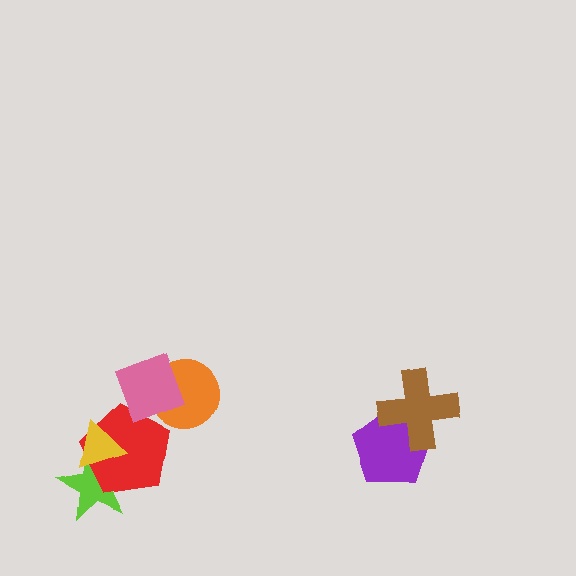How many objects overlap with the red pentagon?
3 objects overlap with the red pentagon.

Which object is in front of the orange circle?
The pink diamond is in front of the orange circle.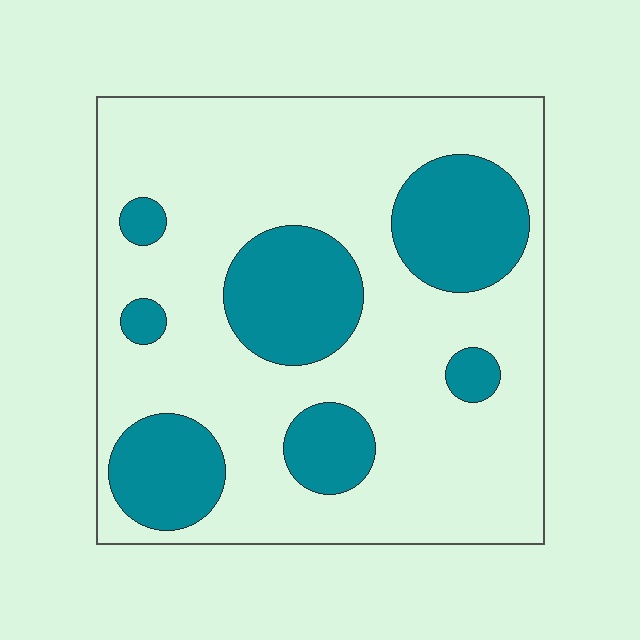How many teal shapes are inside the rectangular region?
7.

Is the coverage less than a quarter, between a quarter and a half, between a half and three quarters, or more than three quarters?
Between a quarter and a half.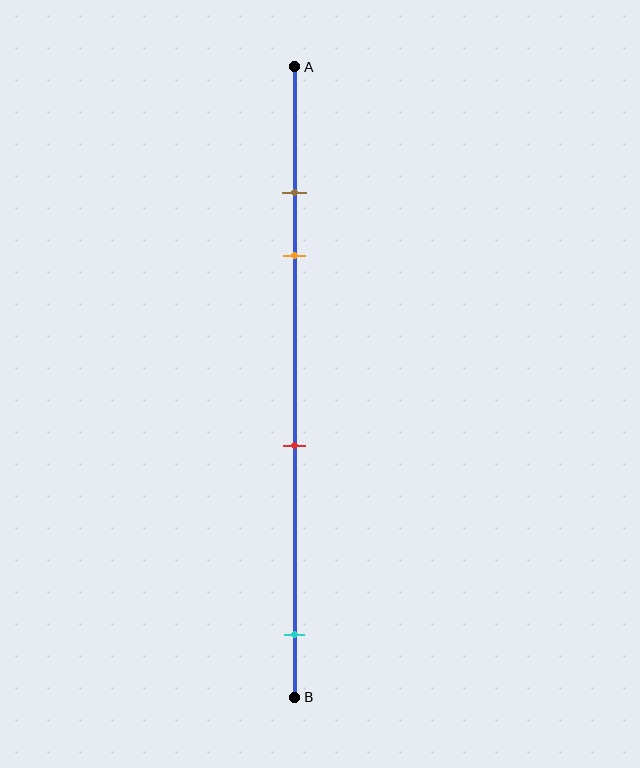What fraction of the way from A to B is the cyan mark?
The cyan mark is approximately 90% (0.9) of the way from A to B.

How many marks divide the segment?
There are 4 marks dividing the segment.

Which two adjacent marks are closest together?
The brown and orange marks are the closest adjacent pair.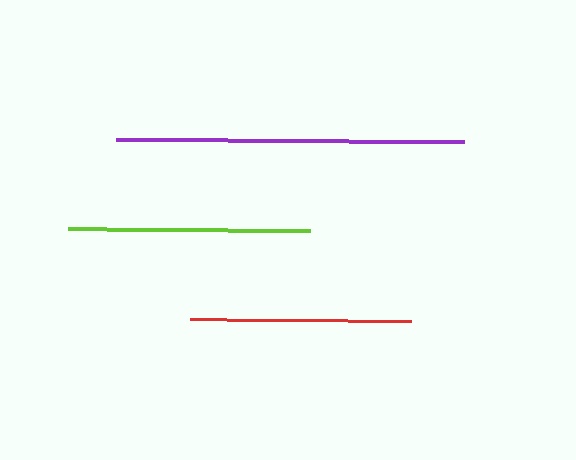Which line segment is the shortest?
The red line is the shortest at approximately 220 pixels.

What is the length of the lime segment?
The lime segment is approximately 242 pixels long.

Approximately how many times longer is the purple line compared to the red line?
The purple line is approximately 1.6 times the length of the red line.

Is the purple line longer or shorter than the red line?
The purple line is longer than the red line.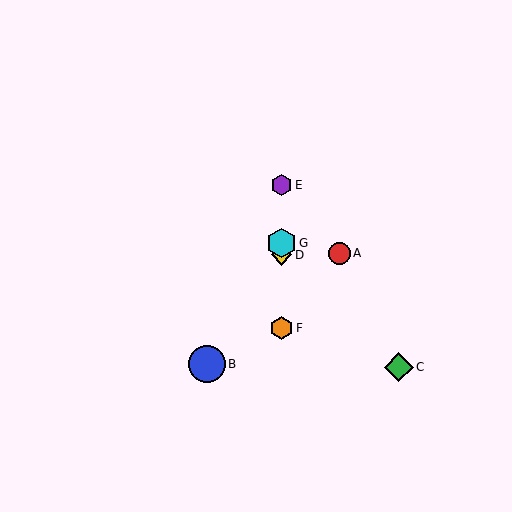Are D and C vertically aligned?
No, D is at x≈281 and C is at x≈399.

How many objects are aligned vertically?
4 objects (D, E, F, G) are aligned vertically.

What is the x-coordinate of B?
Object B is at x≈207.